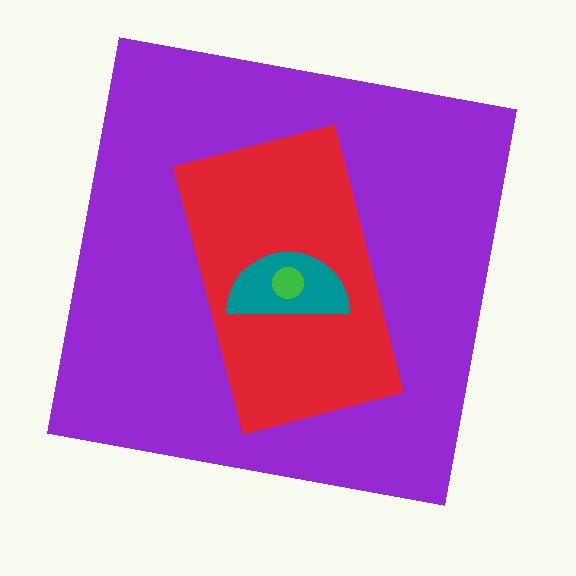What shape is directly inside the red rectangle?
The teal semicircle.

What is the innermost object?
The green circle.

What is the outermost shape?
The purple square.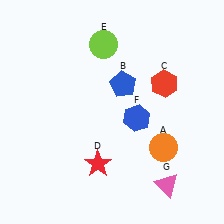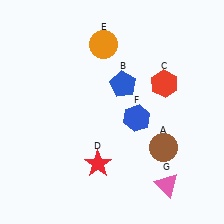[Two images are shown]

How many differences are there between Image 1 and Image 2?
There are 2 differences between the two images.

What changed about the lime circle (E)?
In Image 1, E is lime. In Image 2, it changed to orange.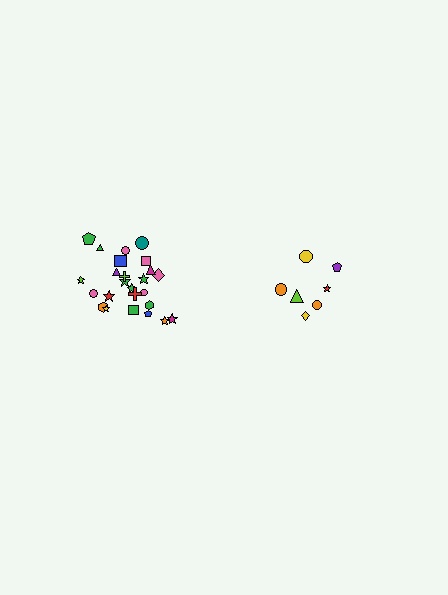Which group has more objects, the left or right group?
The left group.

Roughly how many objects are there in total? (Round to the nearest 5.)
Roughly 30 objects in total.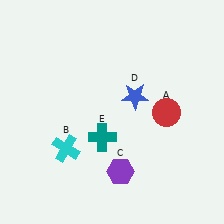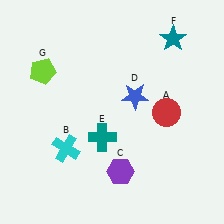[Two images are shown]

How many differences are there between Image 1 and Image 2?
There are 2 differences between the two images.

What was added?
A teal star (F), a lime pentagon (G) were added in Image 2.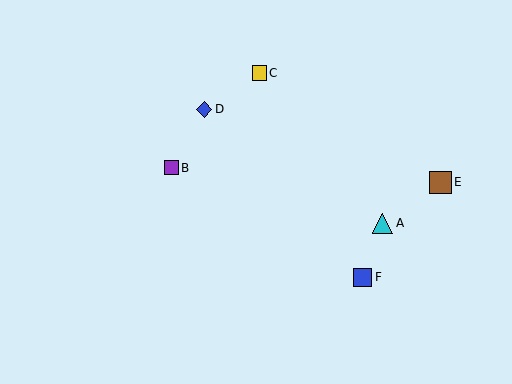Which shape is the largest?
The brown square (labeled E) is the largest.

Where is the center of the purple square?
The center of the purple square is at (171, 168).